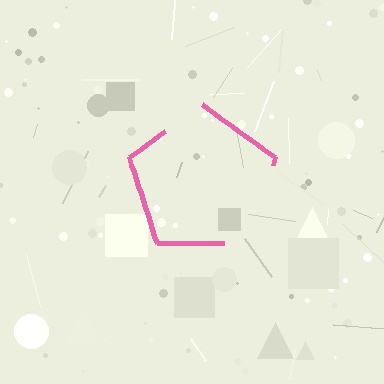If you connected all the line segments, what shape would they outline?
They would outline a pentagon.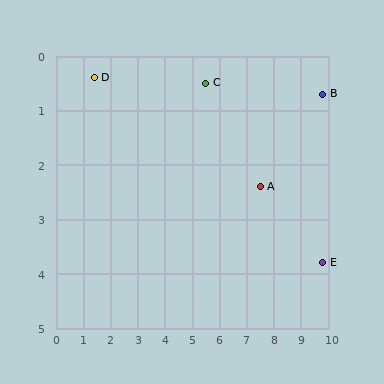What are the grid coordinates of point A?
Point A is at approximately (7.5, 2.4).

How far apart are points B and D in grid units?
Points B and D are about 8.4 grid units apart.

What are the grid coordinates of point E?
Point E is at approximately (9.8, 3.8).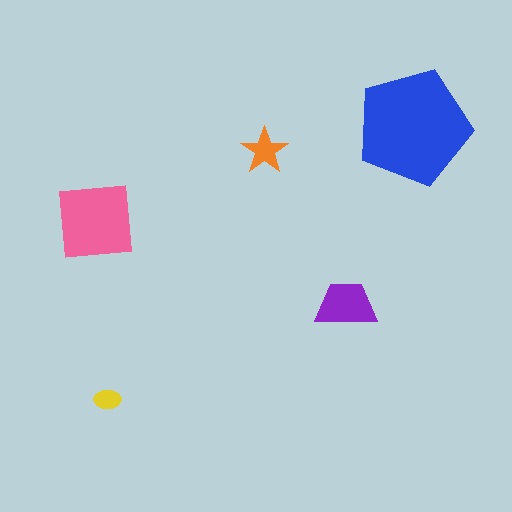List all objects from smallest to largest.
The yellow ellipse, the orange star, the purple trapezoid, the pink square, the blue pentagon.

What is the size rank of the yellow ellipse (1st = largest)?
5th.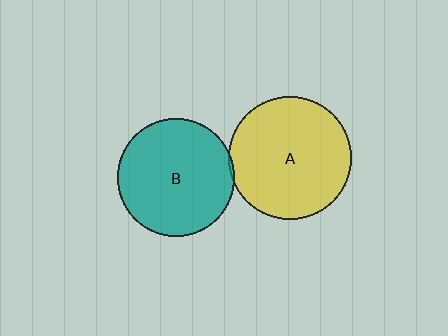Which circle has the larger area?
Circle A (yellow).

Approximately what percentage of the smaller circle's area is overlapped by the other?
Approximately 5%.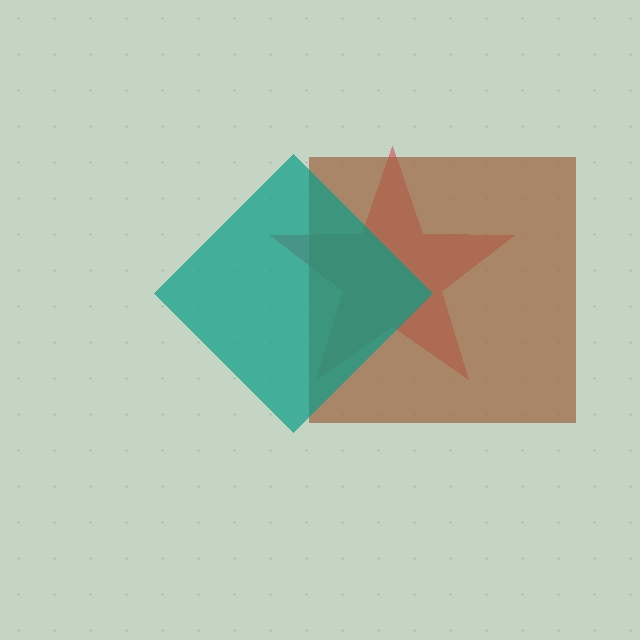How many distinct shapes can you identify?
There are 3 distinct shapes: a red star, a brown square, a teal diamond.